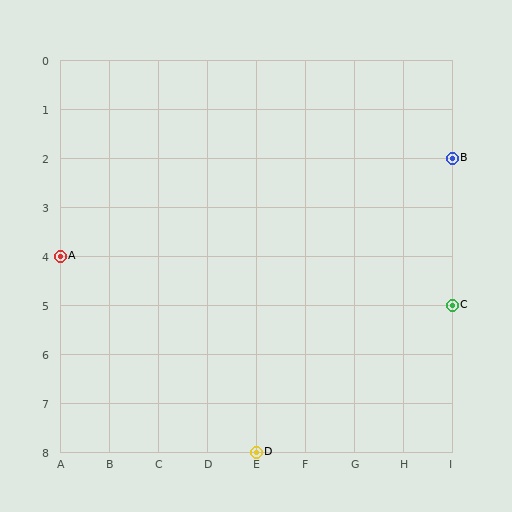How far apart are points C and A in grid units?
Points C and A are 8 columns and 1 row apart (about 8.1 grid units diagonally).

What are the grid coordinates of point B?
Point B is at grid coordinates (I, 2).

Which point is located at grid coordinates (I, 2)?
Point B is at (I, 2).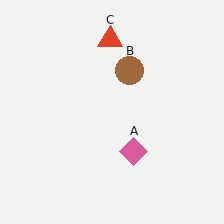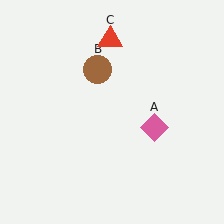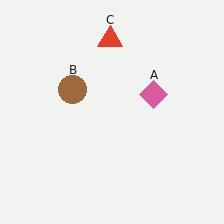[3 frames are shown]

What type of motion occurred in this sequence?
The pink diamond (object A), brown circle (object B) rotated counterclockwise around the center of the scene.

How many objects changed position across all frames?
2 objects changed position: pink diamond (object A), brown circle (object B).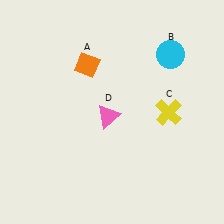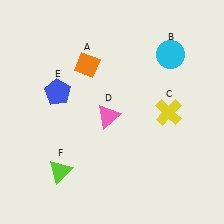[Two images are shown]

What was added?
A blue pentagon (E), a lime triangle (F) were added in Image 2.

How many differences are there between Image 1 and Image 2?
There are 2 differences between the two images.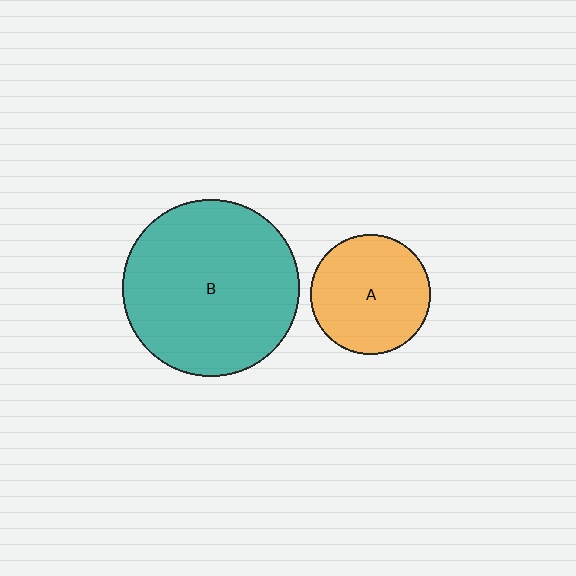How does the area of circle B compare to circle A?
Approximately 2.2 times.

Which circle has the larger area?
Circle B (teal).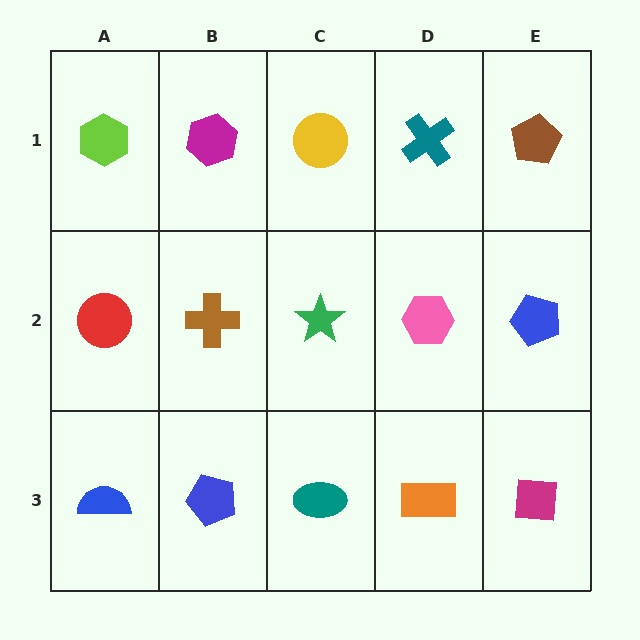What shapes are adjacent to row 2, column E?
A brown pentagon (row 1, column E), a magenta square (row 3, column E), a pink hexagon (row 2, column D).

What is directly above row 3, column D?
A pink hexagon.